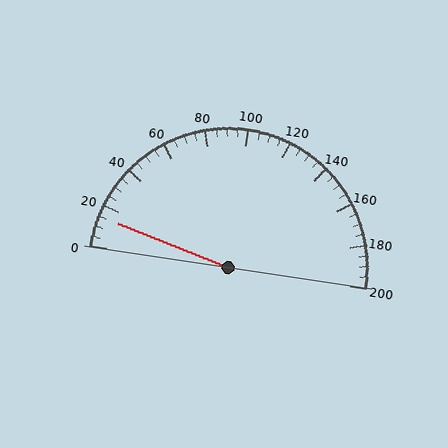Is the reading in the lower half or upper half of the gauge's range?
The reading is in the lower half of the range (0 to 200).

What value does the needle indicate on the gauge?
The needle indicates approximately 15.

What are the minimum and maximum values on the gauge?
The gauge ranges from 0 to 200.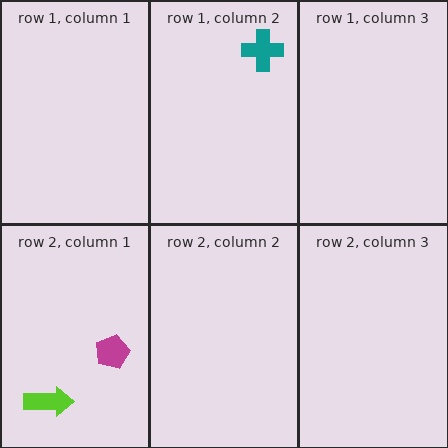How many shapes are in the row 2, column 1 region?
2.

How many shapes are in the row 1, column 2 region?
1.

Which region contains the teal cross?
The row 1, column 2 region.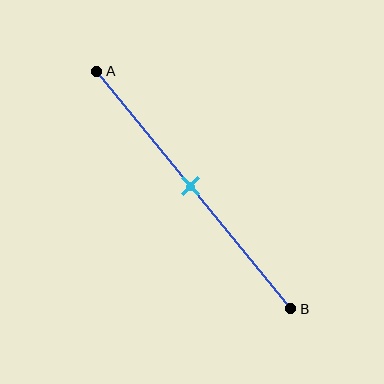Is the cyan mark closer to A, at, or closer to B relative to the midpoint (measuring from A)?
The cyan mark is approximately at the midpoint of segment AB.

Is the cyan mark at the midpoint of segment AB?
Yes, the mark is approximately at the midpoint.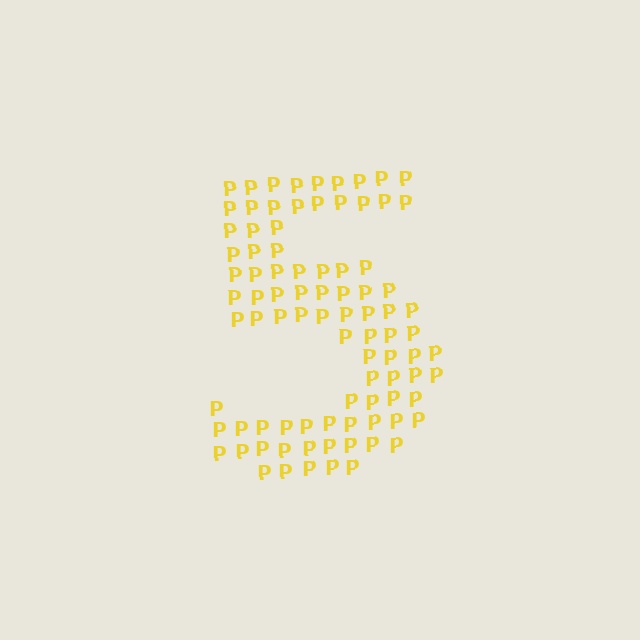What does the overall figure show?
The overall figure shows the digit 5.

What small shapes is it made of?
It is made of small letter P's.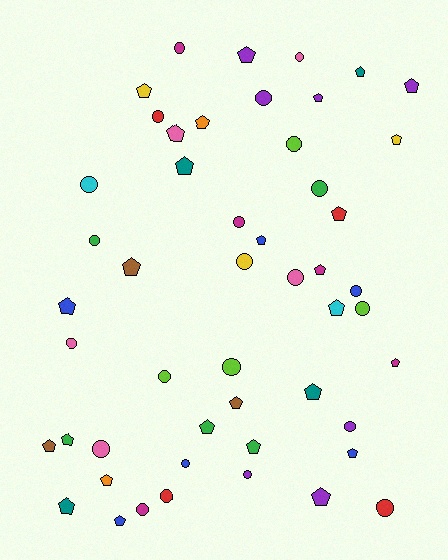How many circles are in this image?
There are 23 circles.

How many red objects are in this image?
There are 4 red objects.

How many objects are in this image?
There are 50 objects.